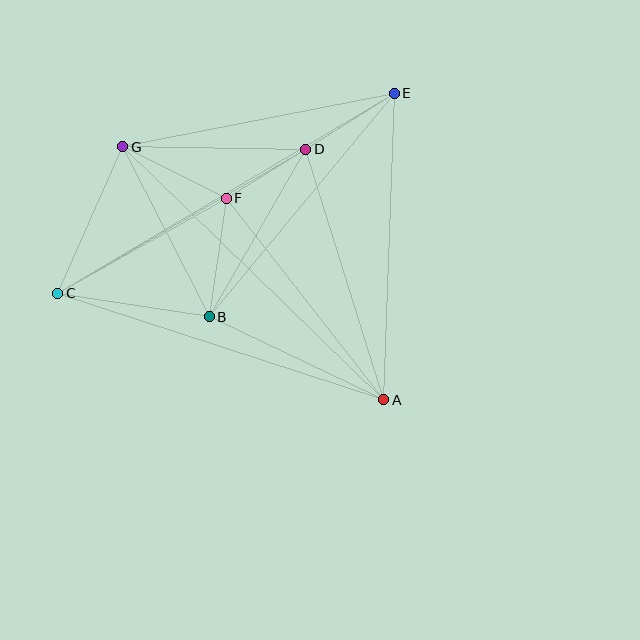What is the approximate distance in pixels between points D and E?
The distance between D and E is approximately 105 pixels.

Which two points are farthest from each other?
Points C and E are farthest from each other.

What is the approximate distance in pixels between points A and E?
The distance between A and E is approximately 307 pixels.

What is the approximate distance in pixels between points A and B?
The distance between A and B is approximately 193 pixels.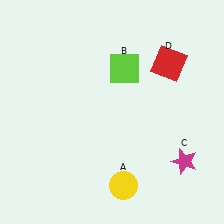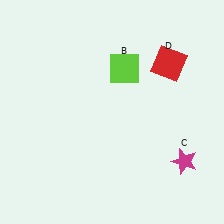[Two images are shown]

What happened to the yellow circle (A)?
The yellow circle (A) was removed in Image 2. It was in the bottom-right area of Image 1.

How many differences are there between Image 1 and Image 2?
There is 1 difference between the two images.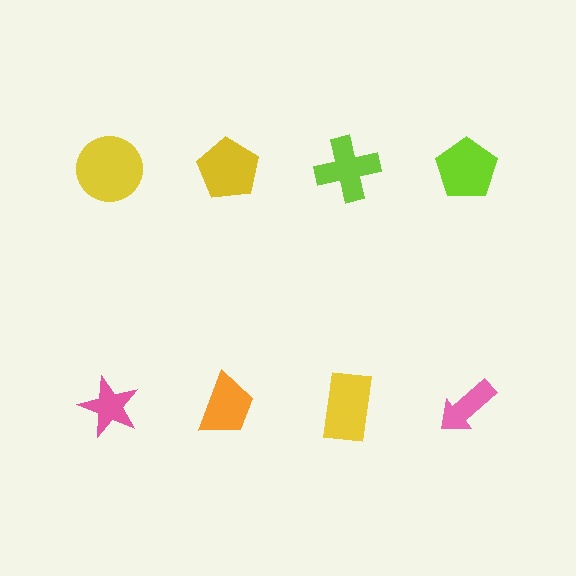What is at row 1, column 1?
A yellow circle.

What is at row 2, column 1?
A pink star.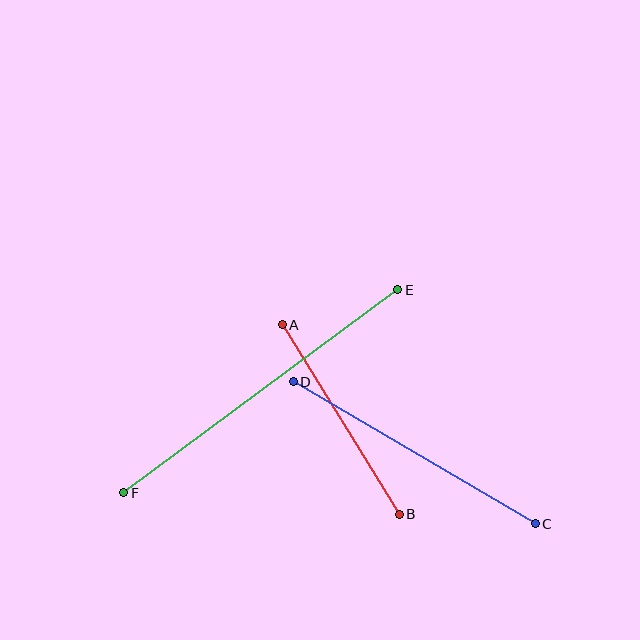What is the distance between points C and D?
The distance is approximately 281 pixels.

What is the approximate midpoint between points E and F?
The midpoint is at approximately (261, 391) pixels.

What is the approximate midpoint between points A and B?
The midpoint is at approximately (341, 419) pixels.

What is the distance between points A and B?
The distance is approximately 223 pixels.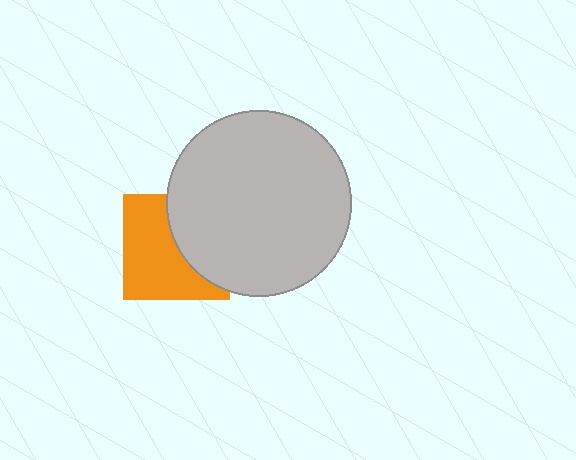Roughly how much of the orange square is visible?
About half of it is visible (roughly 58%).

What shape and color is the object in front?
The object in front is a light gray circle.